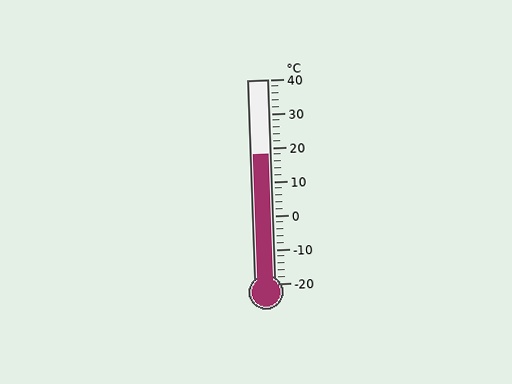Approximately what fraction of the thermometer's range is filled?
The thermometer is filled to approximately 65% of its range.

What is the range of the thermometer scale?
The thermometer scale ranges from -20°C to 40°C.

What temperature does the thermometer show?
The thermometer shows approximately 18°C.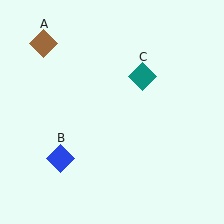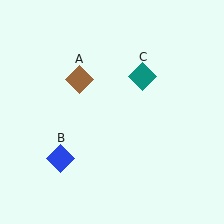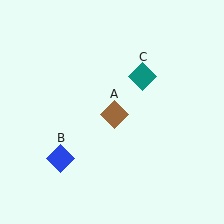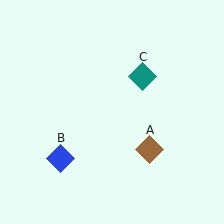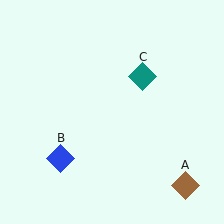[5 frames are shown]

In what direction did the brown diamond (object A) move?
The brown diamond (object A) moved down and to the right.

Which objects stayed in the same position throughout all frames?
Blue diamond (object B) and teal diamond (object C) remained stationary.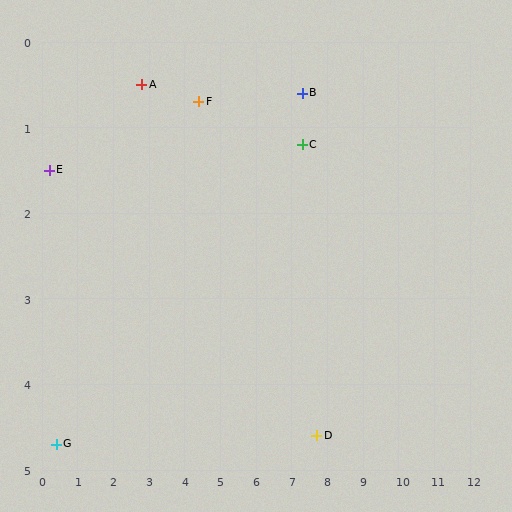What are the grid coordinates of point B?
Point B is at approximately (7.3, 0.6).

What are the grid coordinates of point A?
Point A is at approximately (2.8, 0.5).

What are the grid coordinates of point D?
Point D is at approximately (7.7, 4.6).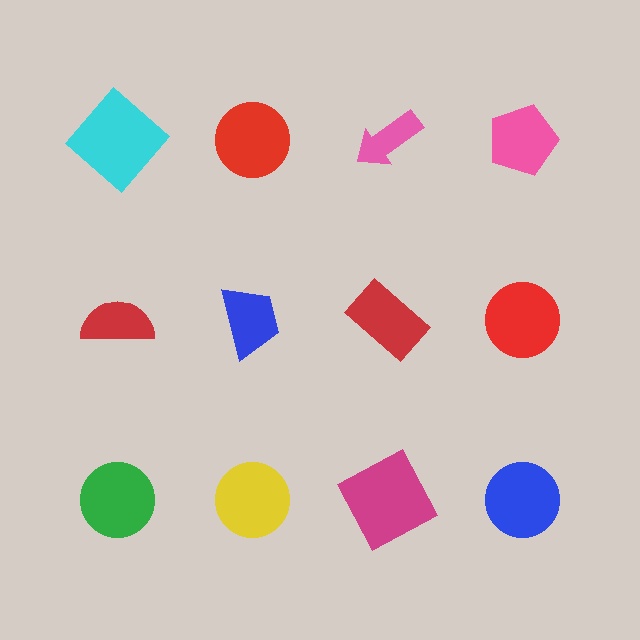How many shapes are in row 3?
4 shapes.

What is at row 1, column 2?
A red circle.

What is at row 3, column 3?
A magenta square.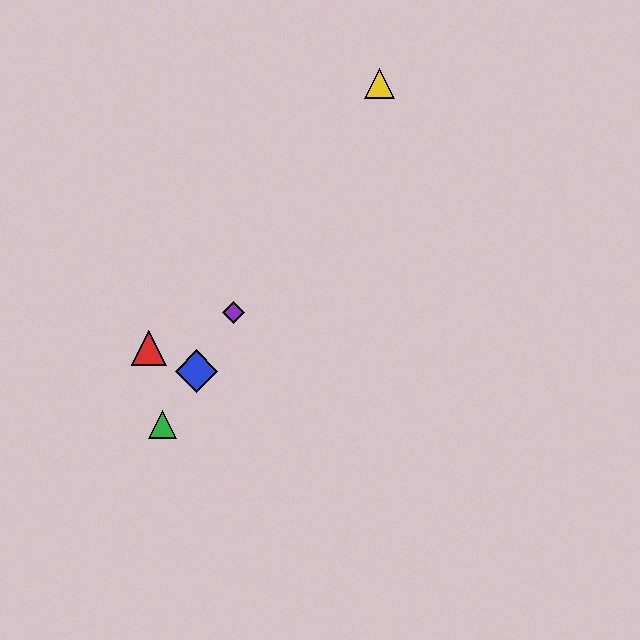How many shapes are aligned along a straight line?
4 shapes (the blue diamond, the green triangle, the yellow triangle, the purple diamond) are aligned along a straight line.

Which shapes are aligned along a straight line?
The blue diamond, the green triangle, the yellow triangle, the purple diamond are aligned along a straight line.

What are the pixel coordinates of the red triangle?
The red triangle is at (149, 348).